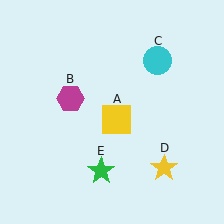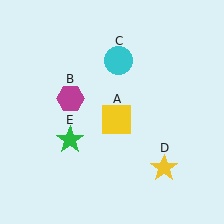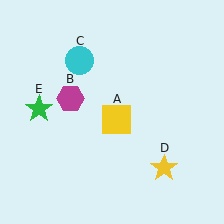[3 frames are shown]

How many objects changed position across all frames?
2 objects changed position: cyan circle (object C), green star (object E).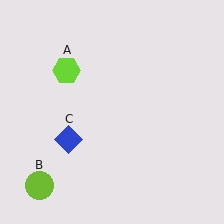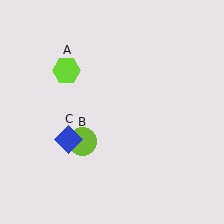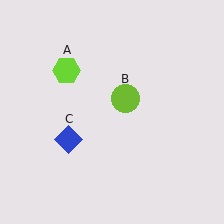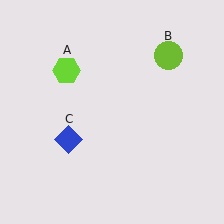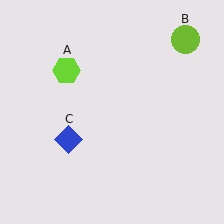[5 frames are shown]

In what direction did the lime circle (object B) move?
The lime circle (object B) moved up and to the right.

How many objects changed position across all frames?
1 object changed position: lime circle (object B).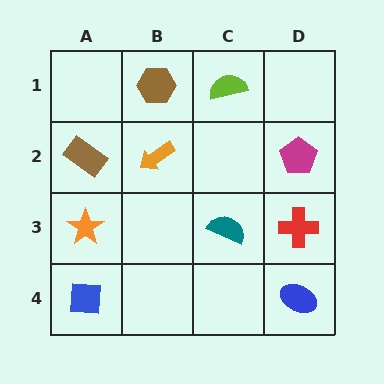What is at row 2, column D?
A magenta pentagon.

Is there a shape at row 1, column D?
No, that cell is empty.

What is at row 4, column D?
A blue ellipse.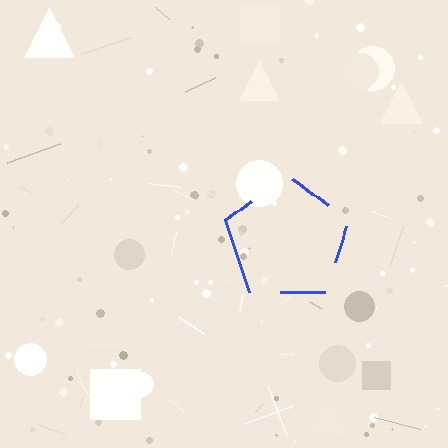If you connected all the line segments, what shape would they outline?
They would outline a pentagon.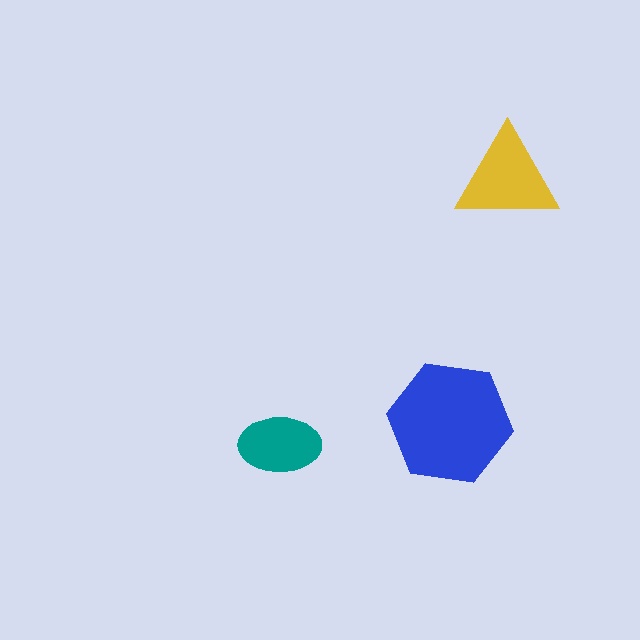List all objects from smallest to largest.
The teal ellipse, the yellow triangle, the blue hexagon.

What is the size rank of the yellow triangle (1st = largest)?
2nd.